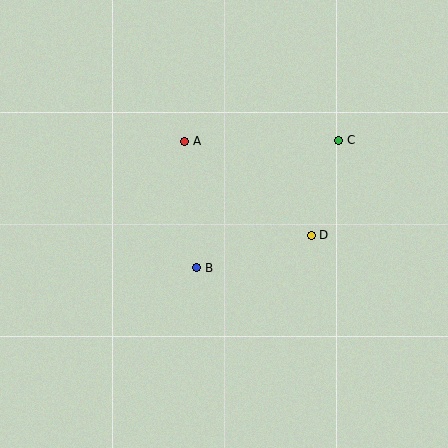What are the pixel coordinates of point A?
Point A is at (185, 141).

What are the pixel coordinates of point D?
Point D is at (311, 235).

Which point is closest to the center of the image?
Point B at (197, 268) is closest to the center.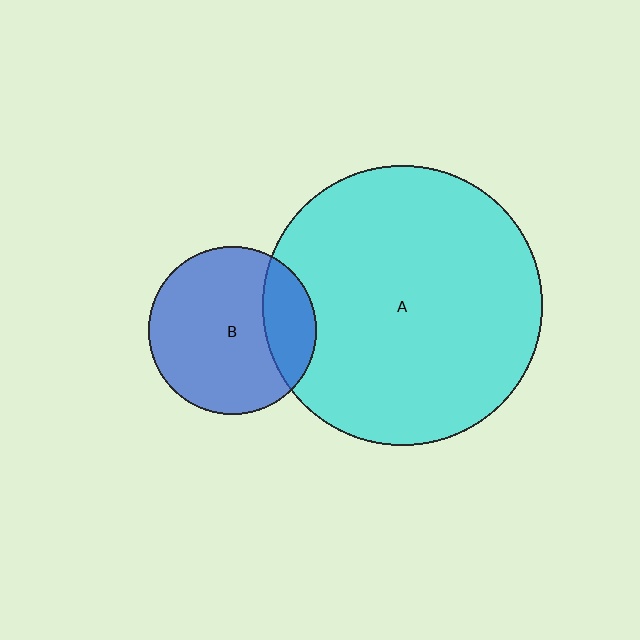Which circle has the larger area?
Circle A (cyan).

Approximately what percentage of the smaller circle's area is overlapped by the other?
Approximately 20%.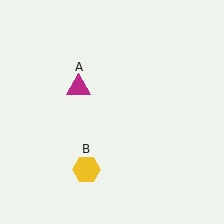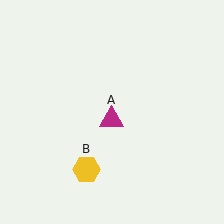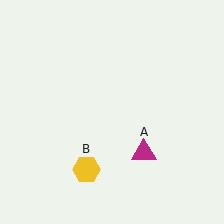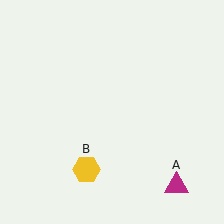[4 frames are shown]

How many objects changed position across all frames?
1 object changed position: magenta triangle (object A).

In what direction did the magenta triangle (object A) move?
The magenta triangle (object A) moved down and to the right.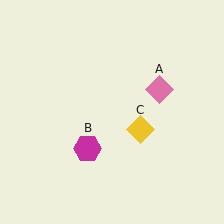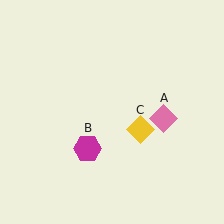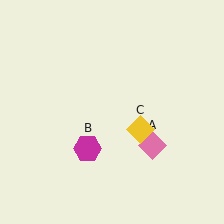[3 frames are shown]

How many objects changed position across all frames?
1 object changed position: pink diamond (object A).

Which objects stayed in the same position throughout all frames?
Magenta hexagon (object B) and yellow diamond (object C) remained stationary.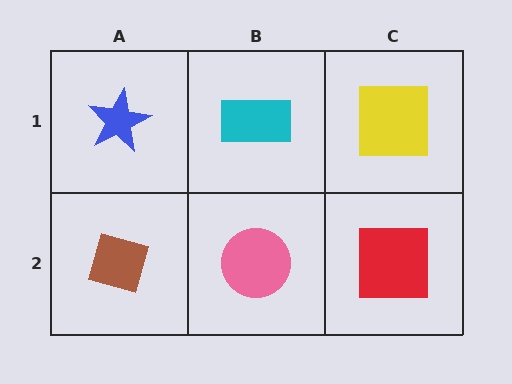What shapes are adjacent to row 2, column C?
A yellow square (row 1, column C), a pink circle (row 2, column B).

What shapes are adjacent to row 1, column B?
A pink circle (row 2, column B), a blue star (row 1, column A), a yellow square (row 1, column C).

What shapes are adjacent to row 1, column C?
A red square (row 2, column C), a cyan rectangle (row 1, column B).